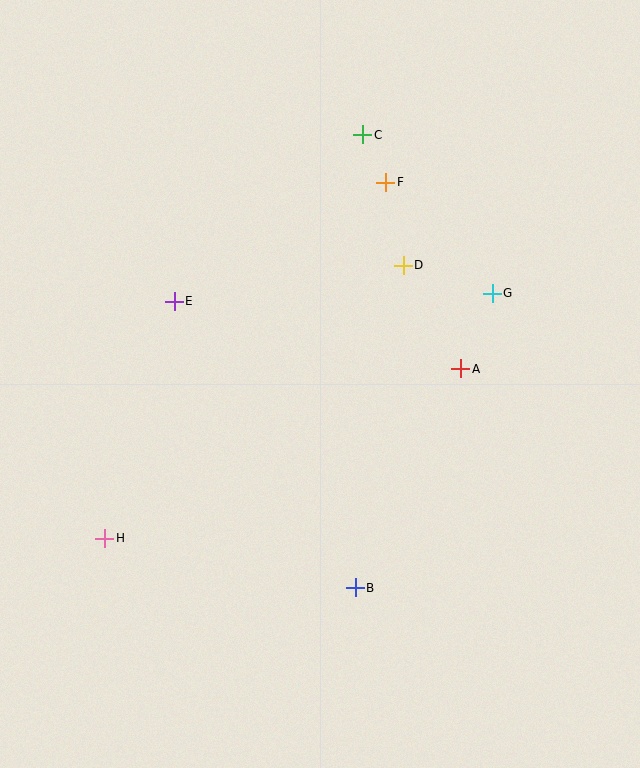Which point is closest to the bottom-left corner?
Point H is closest to the bottom-left corner.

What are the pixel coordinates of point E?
Point E is at (174, 301).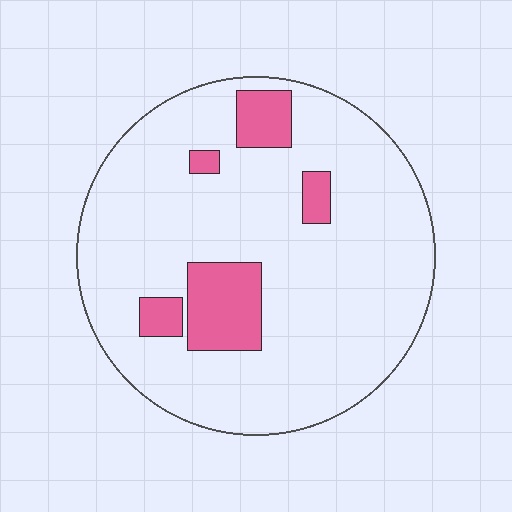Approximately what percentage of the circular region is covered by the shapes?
Approximately 15%.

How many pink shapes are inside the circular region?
5.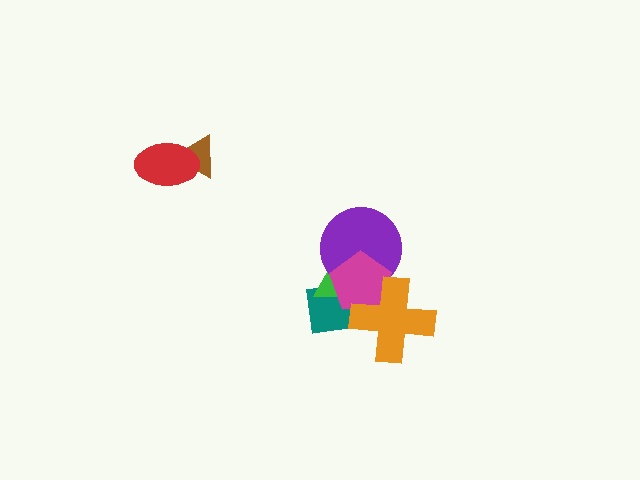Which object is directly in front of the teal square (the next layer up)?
The green triangle is directly in front of the teal square.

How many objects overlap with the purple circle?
2 objects overlap with the purple circle.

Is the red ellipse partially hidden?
No, no other shape covers it.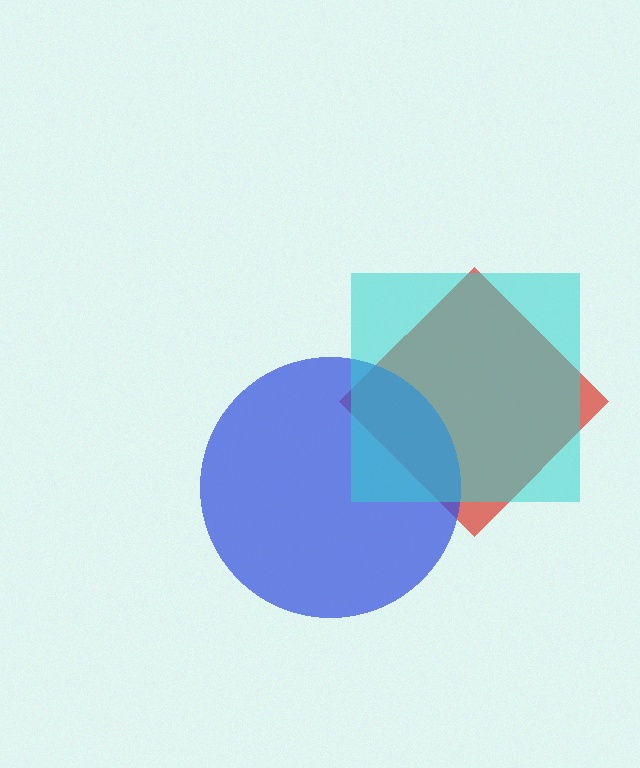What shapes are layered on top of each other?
The layered shapes are: a red diamond, a blue circle, a cyan square.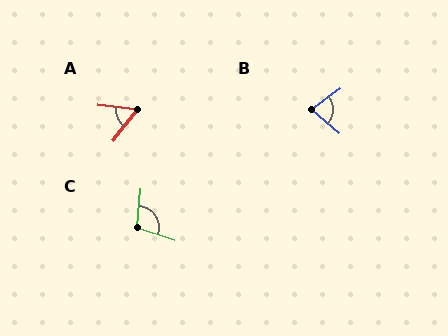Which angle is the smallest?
A, at approximately 59 degrees.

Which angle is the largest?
C, at approximately 103 degrees.